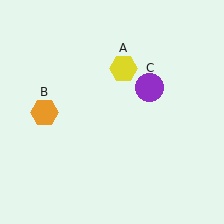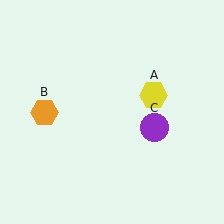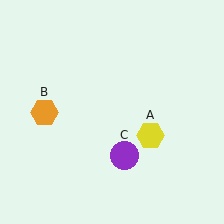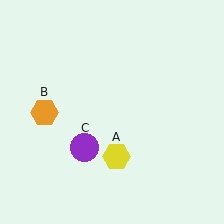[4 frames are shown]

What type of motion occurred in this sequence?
The yellow hexagon (object A), purple circle (object C) rotated clockwise around the center of the scene.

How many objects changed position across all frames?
2 objects changed position: yellow hexagon (object A), purple circle (object C).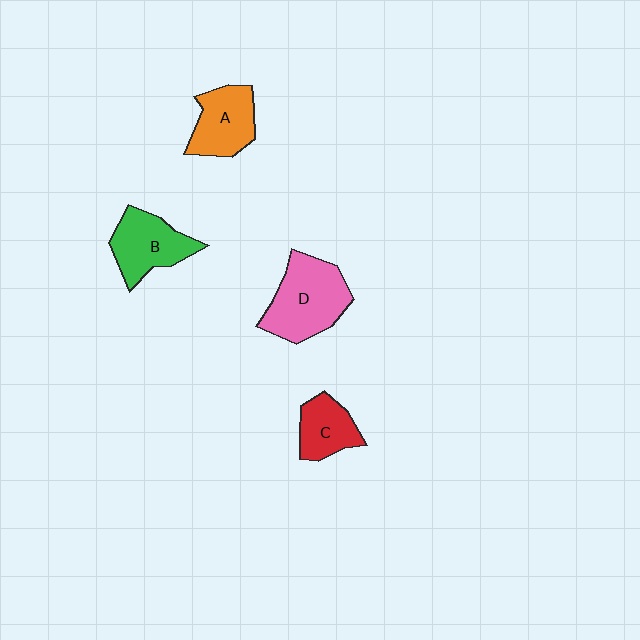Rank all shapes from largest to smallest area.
From largest to smallest: D (pink), B (green), A (orange), C (red).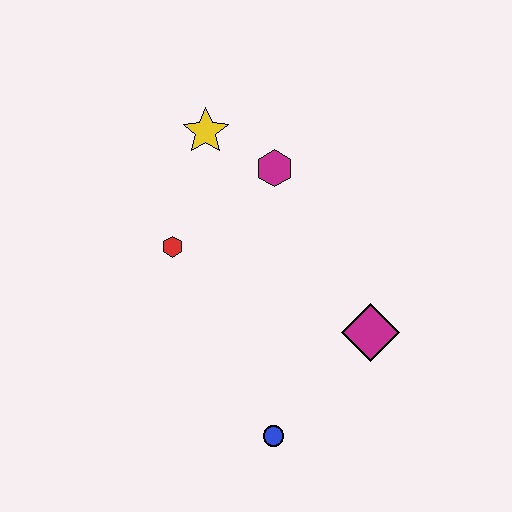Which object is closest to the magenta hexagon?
The yellow star is closest to the magenta hexagon.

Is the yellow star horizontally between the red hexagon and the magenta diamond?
Yes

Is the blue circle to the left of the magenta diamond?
Yes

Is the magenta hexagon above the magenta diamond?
Yes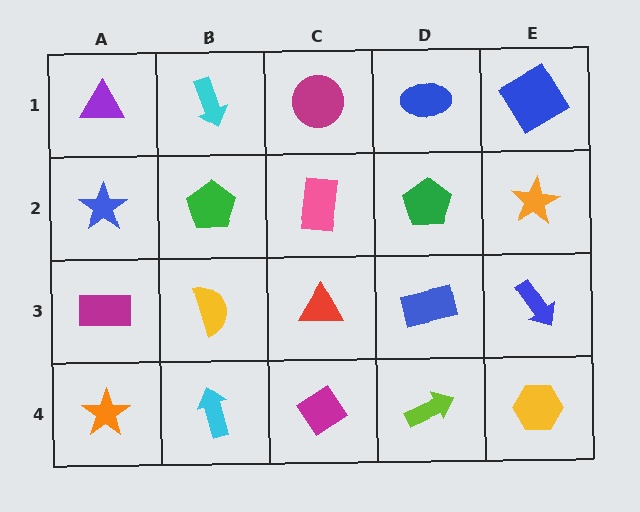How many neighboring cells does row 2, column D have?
4.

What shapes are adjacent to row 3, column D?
A green pentagon (row 2, column D), a lime arrow (row 4, column D), a red triangle (row 3, column C), a blue arrow (row 3, column E).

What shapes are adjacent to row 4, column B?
A yellow semicircle (row 3, column B), an orange star (row 4, column A), a magenta diamond (row 4, column C).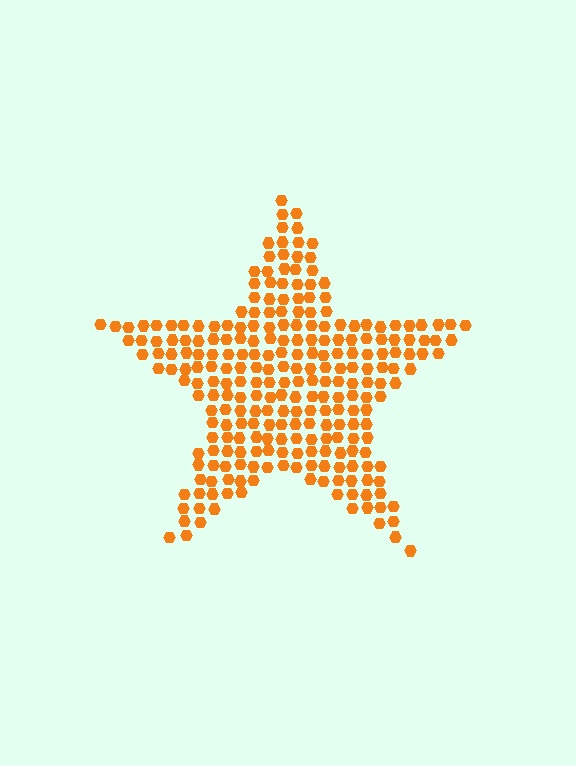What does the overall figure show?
The overall figure shows a star.